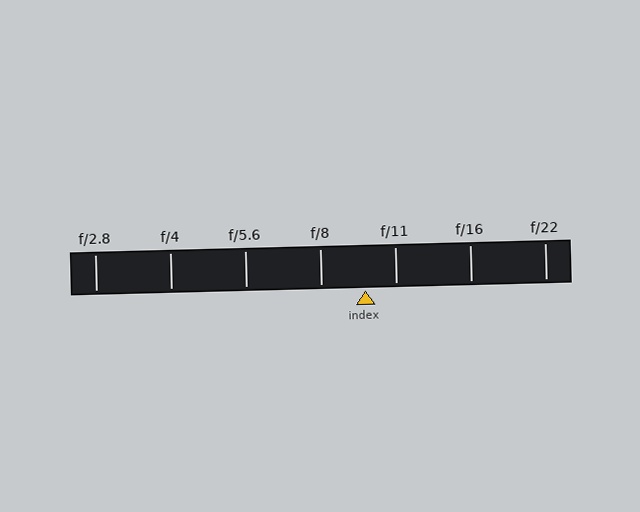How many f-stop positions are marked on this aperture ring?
There are 7 f-stop positions marked.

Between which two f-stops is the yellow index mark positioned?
The index mark is between f/8 and f/11.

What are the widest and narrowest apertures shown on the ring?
The widest aperture shown is f/2.8 and the narrowest is f/22.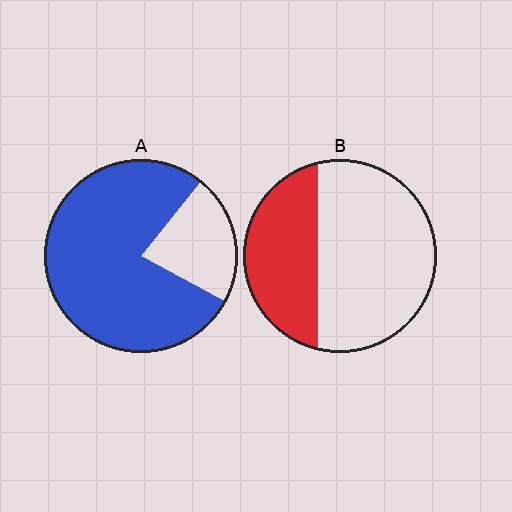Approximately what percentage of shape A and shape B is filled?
A is approximately 80% and B is approximately 35%.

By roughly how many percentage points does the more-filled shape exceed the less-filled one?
By roughly 40 percentage points (A over B).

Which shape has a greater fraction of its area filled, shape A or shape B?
Shape A.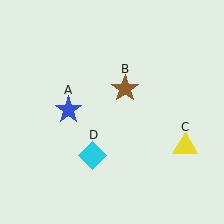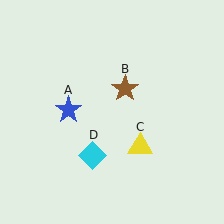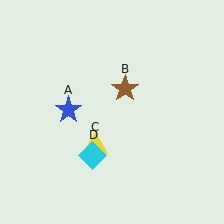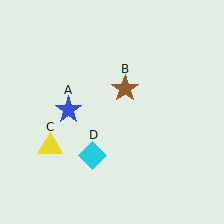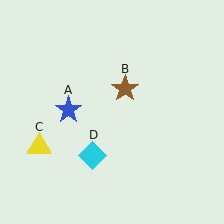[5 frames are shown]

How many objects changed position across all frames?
1 object changed position: yellow triangle (object C).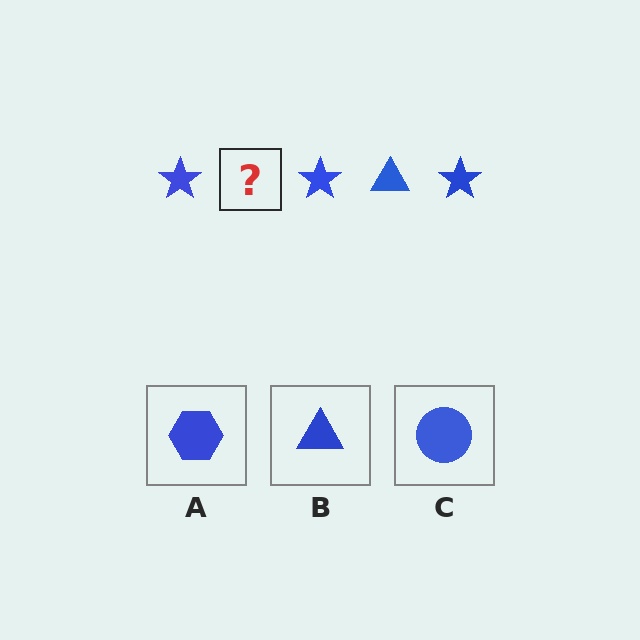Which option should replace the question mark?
Option B.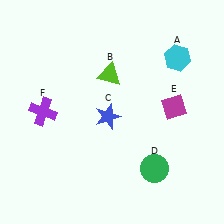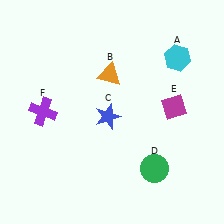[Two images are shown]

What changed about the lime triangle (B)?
In Image 1, B is lime. In Image 2, it changed to orange.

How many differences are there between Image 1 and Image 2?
There is 1 difference between the two images.